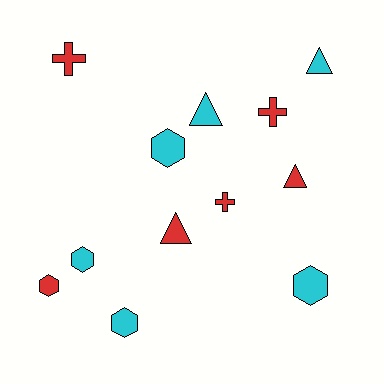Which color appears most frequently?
Red, with 6 objects.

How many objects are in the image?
There are 12 objects.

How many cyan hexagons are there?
There are 4 cyan hexagons.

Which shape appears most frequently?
Hexagon, with 5 objects.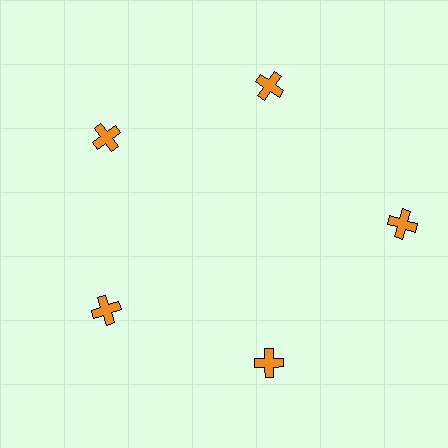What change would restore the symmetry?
The symmetry would be restored by moving it inward, back onto the ring so that all 5 crosses sit at equal angles and equal distance from the center.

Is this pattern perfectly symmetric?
No. The 5 orange crosses are arranged in a ring, but one element near the 3 o'clock position is pushed outward from the center, breaking the 5-fold rotational symmetry.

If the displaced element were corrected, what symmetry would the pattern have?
It would have 5-fold rotational symmetry — the pattern would map onto itself every 72 degrees.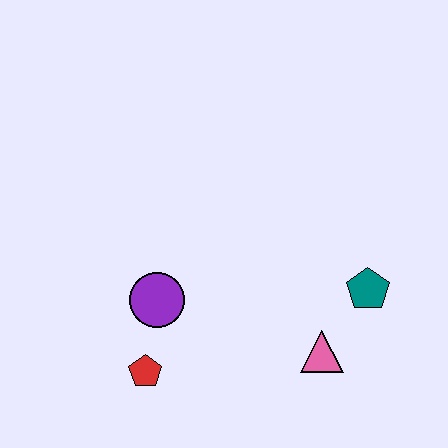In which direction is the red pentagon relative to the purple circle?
The red pentagon is below the purple circle.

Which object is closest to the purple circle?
The red pentagon is closest to the purple circle.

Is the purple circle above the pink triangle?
Yes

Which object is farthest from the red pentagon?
The teal pentagon is farthest from the red pentagon.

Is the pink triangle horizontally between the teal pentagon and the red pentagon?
Yes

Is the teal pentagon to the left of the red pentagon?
No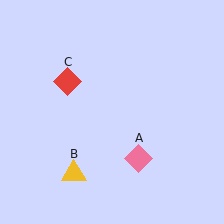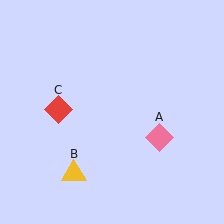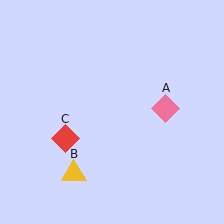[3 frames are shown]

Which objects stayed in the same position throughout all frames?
Yellow triangle (object B) remained stationary.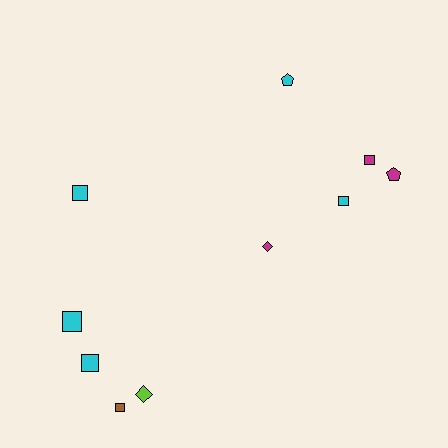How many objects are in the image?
There are 10 objects.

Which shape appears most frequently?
Square, with 6 objects.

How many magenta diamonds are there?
There is 1 magenta diamond.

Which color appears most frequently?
Cyan, with 5 objects.